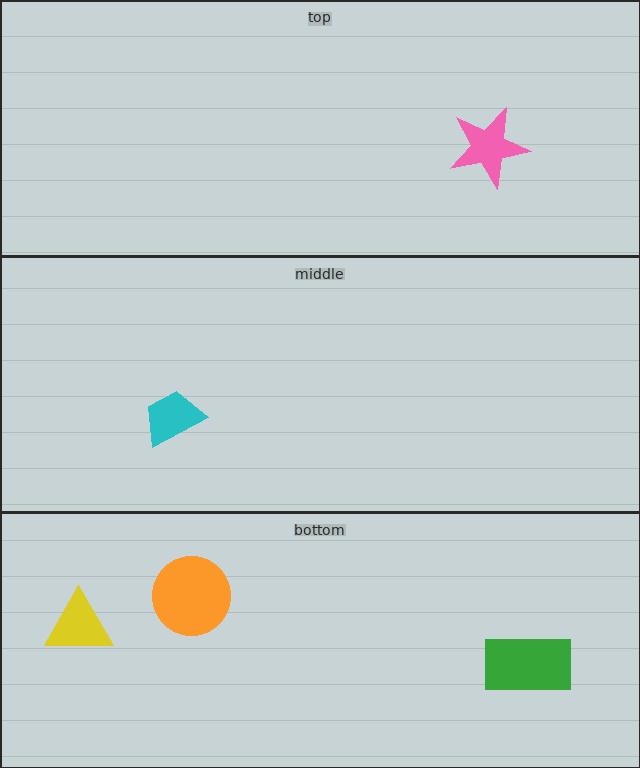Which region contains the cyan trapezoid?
The middle region.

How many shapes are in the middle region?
1.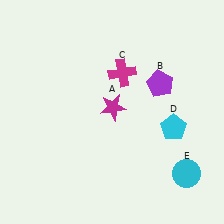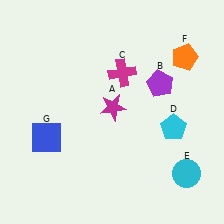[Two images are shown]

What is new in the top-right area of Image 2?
An orange pentagon (F) was added in the top-right area of Image 2.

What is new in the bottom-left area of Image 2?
A blue square (G) was added in the bottom-left area of Image 2.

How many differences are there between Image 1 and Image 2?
There are 2 differences between the two images.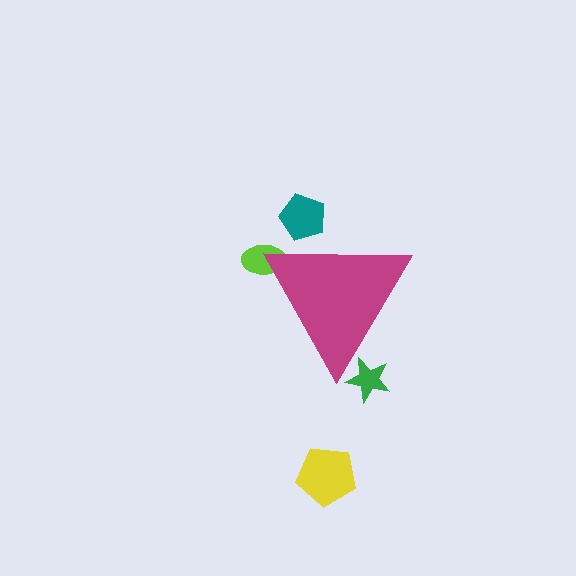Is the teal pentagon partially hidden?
Yes, the teal pentagon is partially hidden behind the magenta triangle.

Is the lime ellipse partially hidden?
Yes, the lime ellipse is partially hidden behind the magenta triangle.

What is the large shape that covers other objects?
A magenta triangle.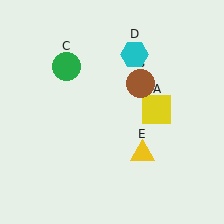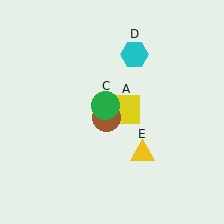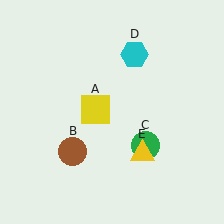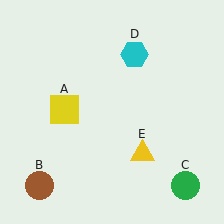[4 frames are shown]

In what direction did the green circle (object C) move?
The green circle (object C) moved down and to the right.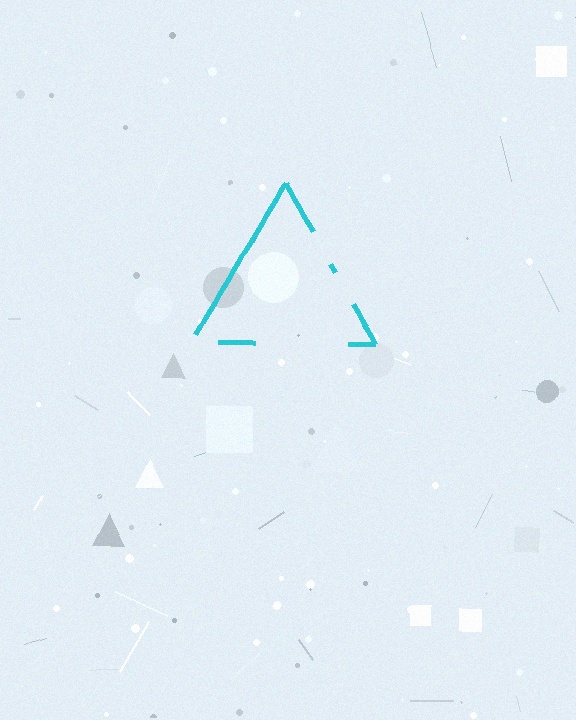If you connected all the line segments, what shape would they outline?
They would outline a triangle.